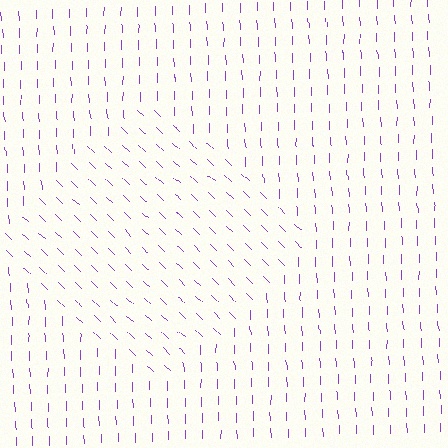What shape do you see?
I see a diamond.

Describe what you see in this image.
The image is filled with small purple line segments. A diamond region in the image has lines oriented differently from the surrounding lines, creating a visible texture boundary.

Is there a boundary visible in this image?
Yes, there is a texture boundary formed by a change in line orientation.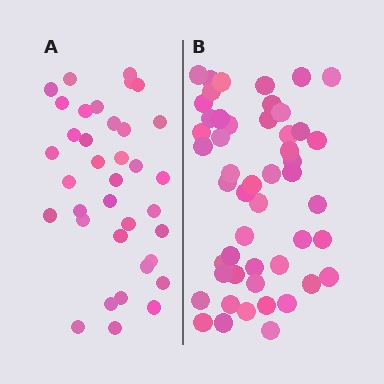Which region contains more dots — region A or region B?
Region B (the right region) has more dots.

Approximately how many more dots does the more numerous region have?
Region B has approximately 15 more dots than region A.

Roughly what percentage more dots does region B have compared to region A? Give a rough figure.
About 40% more.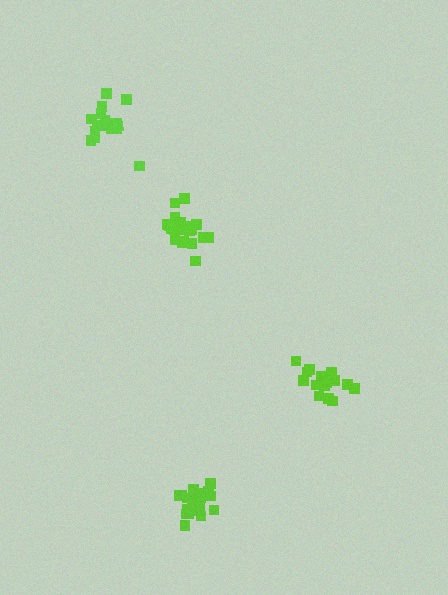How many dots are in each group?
Group 1: 20 dots, Group 2: 21 dots, Group 3: 19 dots, Group 4: 21 dots (81 total).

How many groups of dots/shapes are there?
There are 4 groups.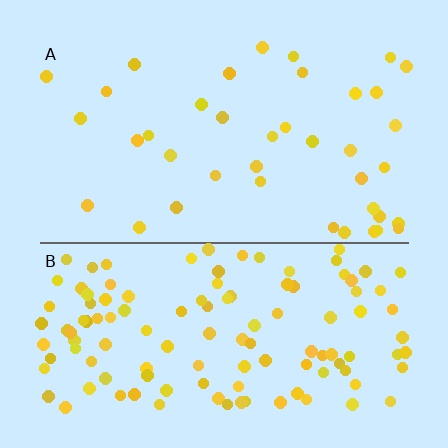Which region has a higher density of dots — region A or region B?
B (the bottom).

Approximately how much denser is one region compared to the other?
Approximately 3.1× — region B over region A.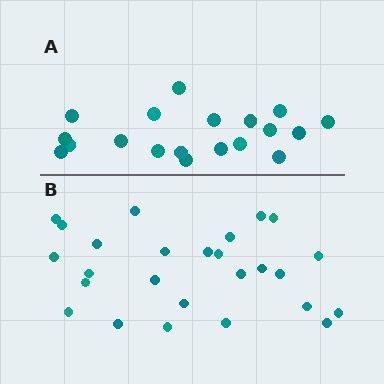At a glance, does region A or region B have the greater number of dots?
Region B (the bottom region) has more dots.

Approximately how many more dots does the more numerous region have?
Region B has roughly 8 or so more dots than region A.